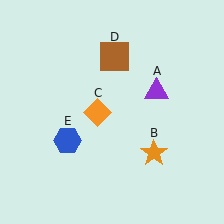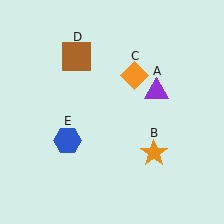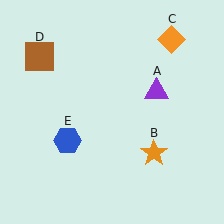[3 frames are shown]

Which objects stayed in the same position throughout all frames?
Purple triangle (object A) and orange star (object B) and blue hexagon (object E) remained stationary.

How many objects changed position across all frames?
2 objects changed position: orange diamond (object C), brown square (object D).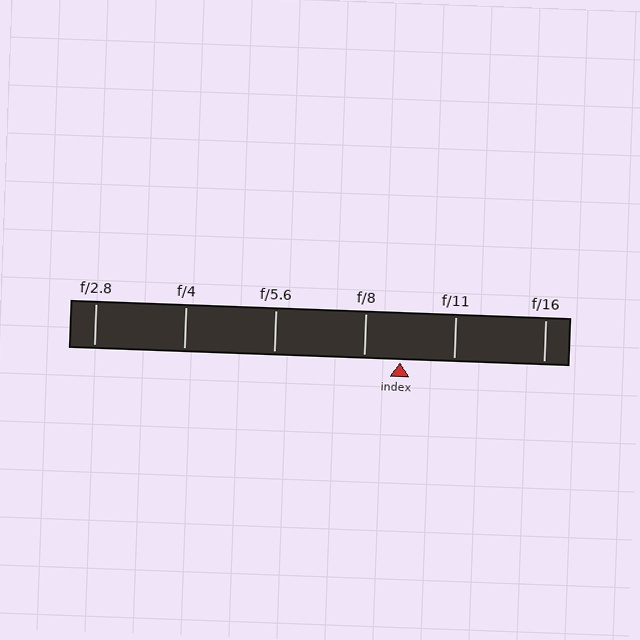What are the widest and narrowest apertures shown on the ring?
The widest aperture shown is f/2.8 and the narrowest is f/16.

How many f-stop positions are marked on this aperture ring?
There are 6 f-stop positions marked.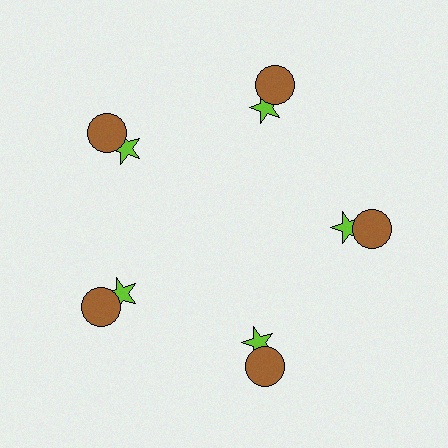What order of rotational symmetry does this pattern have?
This pattern has 5-fold rotational symmetry.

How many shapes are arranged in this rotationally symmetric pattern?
There are 10 shapes, arranged in 5 groups of 2.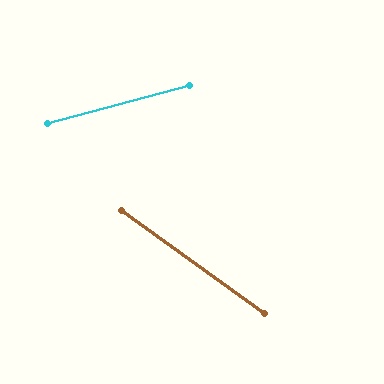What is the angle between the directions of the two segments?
Approximately 51 degrees.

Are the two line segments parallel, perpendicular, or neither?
Neither parallel nor perpendicular — they differ by about 51°.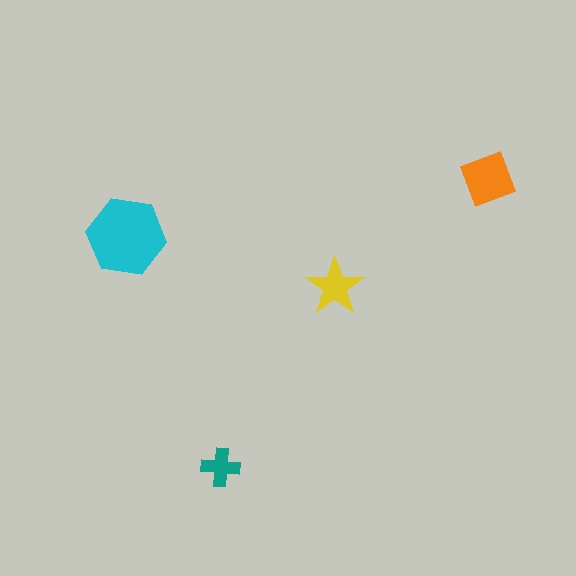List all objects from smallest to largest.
The teal cross, the yellow star, the orange diamond, the cyan hexagon.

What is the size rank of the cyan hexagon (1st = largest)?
1st.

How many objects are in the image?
There are 4 objects in the image.